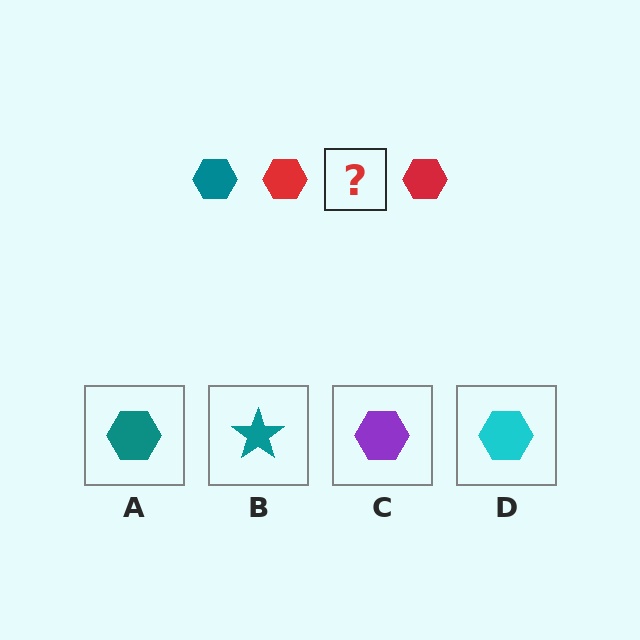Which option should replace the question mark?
Option A.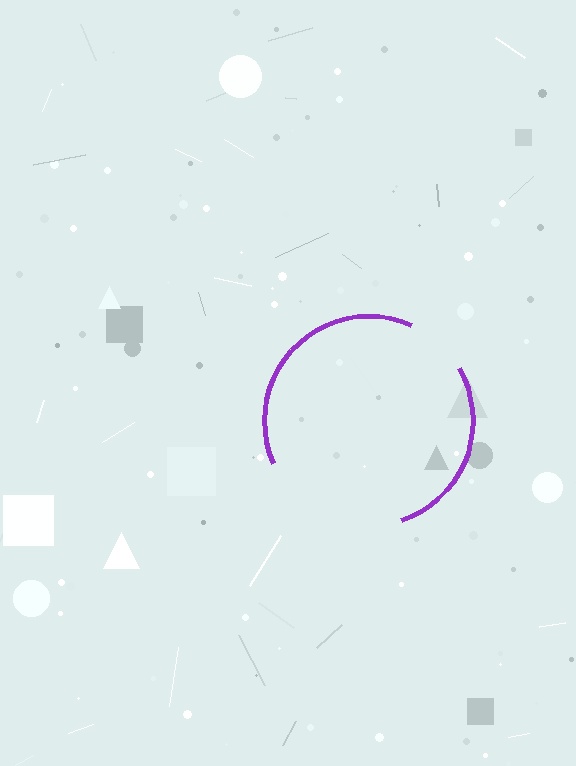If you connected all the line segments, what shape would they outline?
They would outline a circle.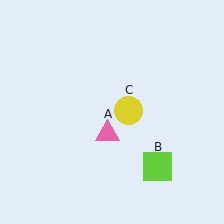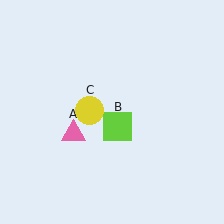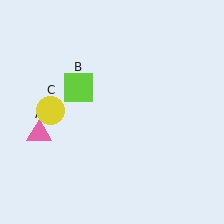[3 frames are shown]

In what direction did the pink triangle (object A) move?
The pink triangle (object A) moved left.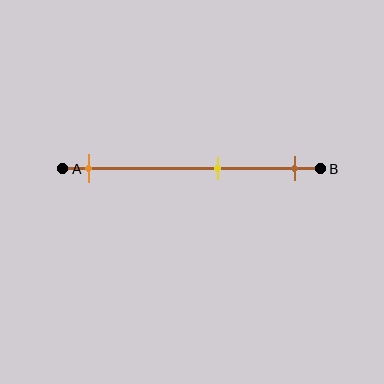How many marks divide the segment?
There are 3 marks dividing the segment.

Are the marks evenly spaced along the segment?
No, the marks are not evenly spaced.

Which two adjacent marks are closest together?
The yellow and brown marks are the closest adjacent pair.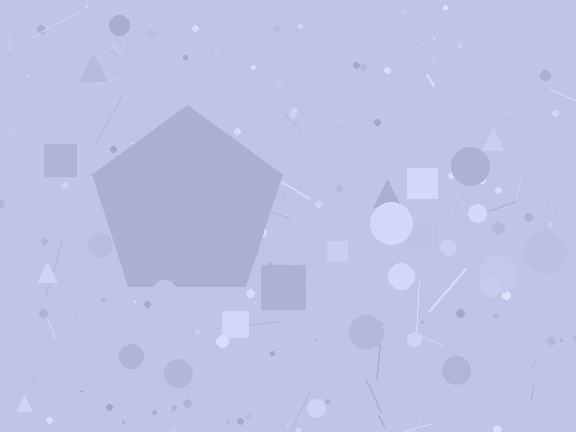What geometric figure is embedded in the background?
A pentagon is embedded in the background.